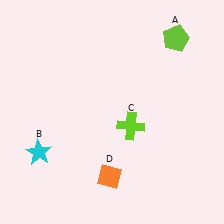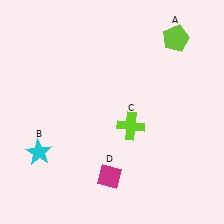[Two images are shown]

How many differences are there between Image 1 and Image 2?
There is 1 difference between the two images.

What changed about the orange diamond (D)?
In Image 1, D is orange. In Image 2, it changed to magenta.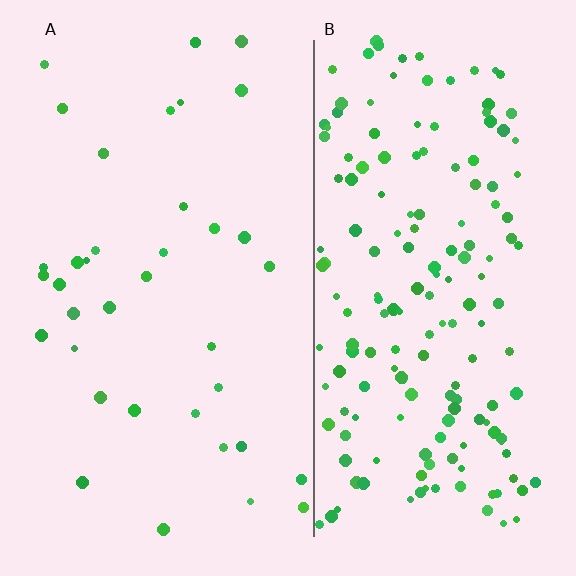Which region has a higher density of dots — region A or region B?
B (the right).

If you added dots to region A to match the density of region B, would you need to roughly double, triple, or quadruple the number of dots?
Approximately quadruple.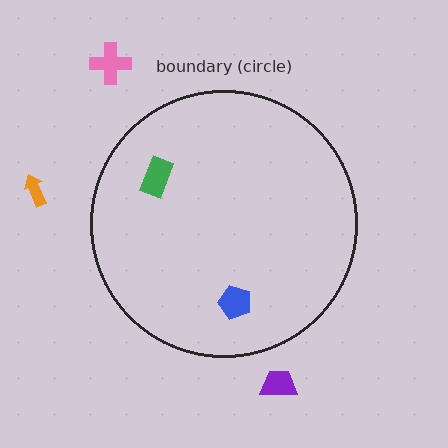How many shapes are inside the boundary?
2 inside, 3 outside.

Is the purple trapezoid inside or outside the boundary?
Outside.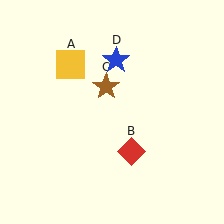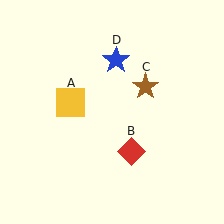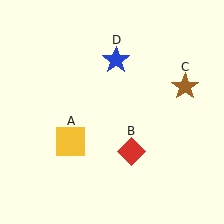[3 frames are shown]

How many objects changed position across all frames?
2 objects changed position: yellow square (object A), brown star (object C).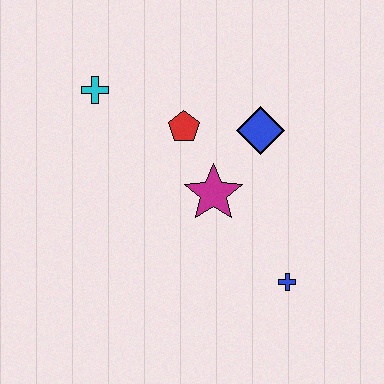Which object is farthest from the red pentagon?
The blue cross is farthest from the red pentagon.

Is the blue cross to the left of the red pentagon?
No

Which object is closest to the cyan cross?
The red pentagon is closest to the cyan cross.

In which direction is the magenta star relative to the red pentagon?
The magenta star is below the red pentagon.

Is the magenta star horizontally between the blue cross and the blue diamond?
No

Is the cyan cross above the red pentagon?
Yes